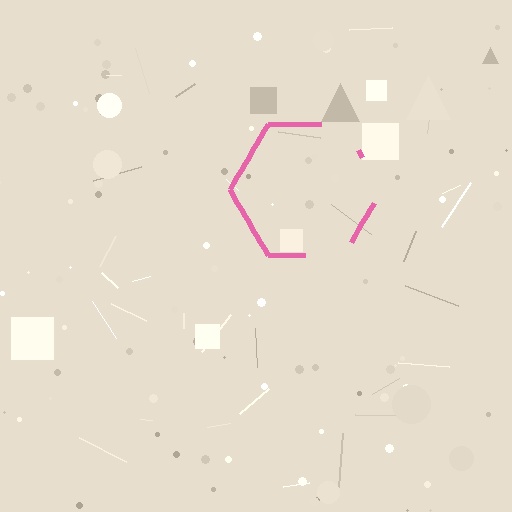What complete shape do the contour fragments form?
The contour fragments form a hexagon.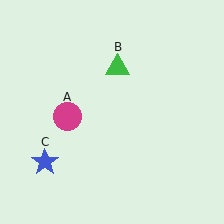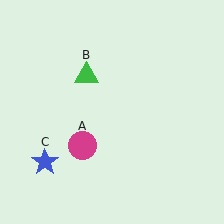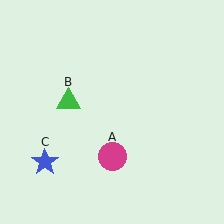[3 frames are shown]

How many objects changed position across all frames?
2 objects changed position: magenta circle (object A), green triangle (object B).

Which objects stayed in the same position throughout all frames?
Blue star (object C) remained stationary.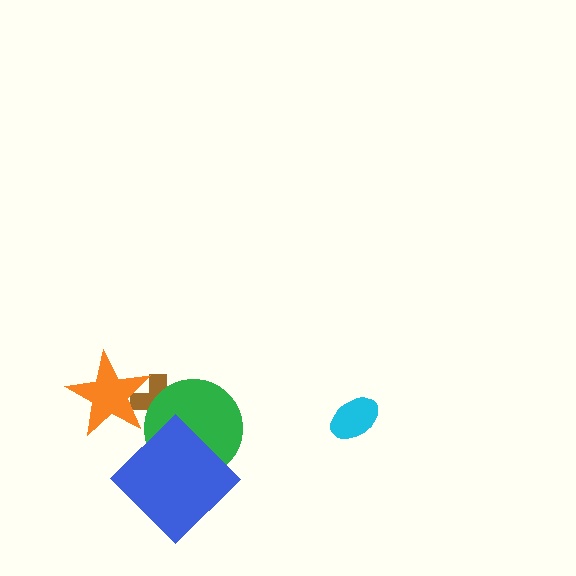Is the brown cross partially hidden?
Yes, it is partially covered by another shape.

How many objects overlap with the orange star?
1 object overlaps with the orange star.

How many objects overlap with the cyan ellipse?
0 objects overlap with the cyan ellipse.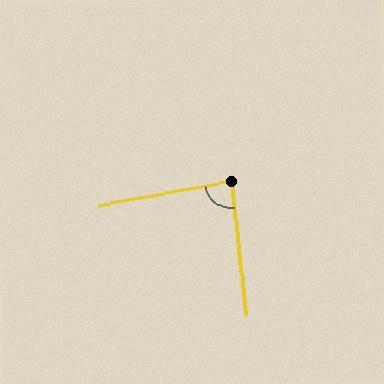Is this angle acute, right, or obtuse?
It is approximately a right angle.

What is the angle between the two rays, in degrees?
Approximately 85 degrees.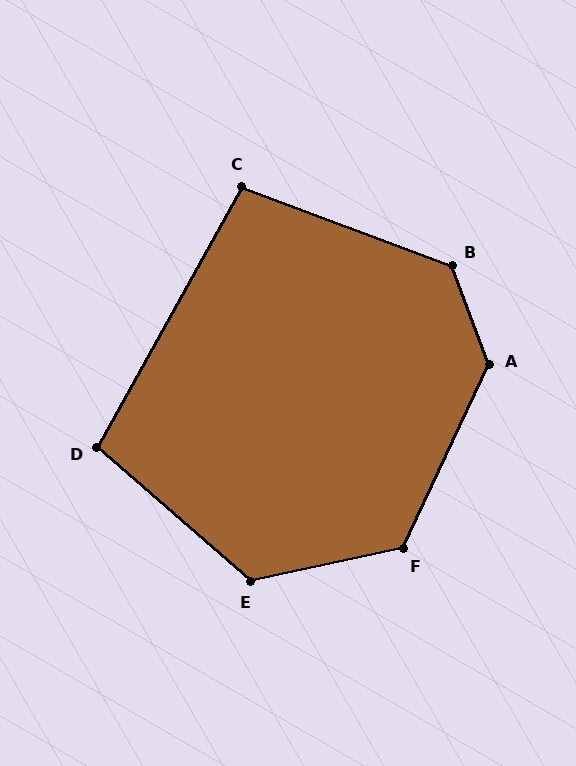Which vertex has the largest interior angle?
A, at approximately 135 degrees.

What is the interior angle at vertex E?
Approximately 127 degrees (obtuse).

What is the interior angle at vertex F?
Approximately 127 degrees (obtuse).